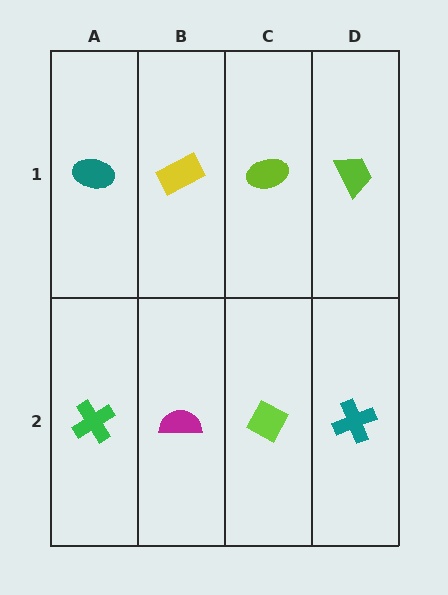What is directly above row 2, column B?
A yellow rectangle.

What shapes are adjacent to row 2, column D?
A lime trapezoid (row 1, column D), a lime diamond (row 2, column C).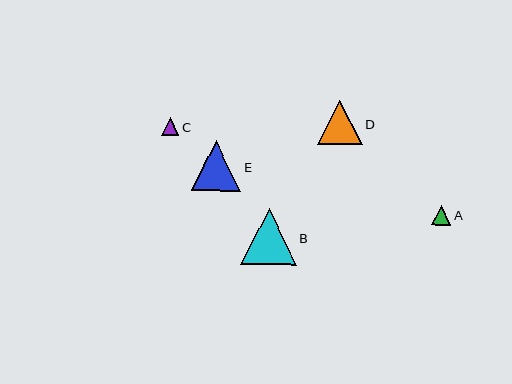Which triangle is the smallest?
Triangle C is the smallest with a size of approximately 17 pixels.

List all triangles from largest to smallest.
From largest to smallest: B, E, D, A, C.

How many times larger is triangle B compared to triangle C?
Triangle B is approximately 3.2 times the size of triangle C.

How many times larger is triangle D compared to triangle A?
Triangle D is approximately 2.3 times the size of triangle A.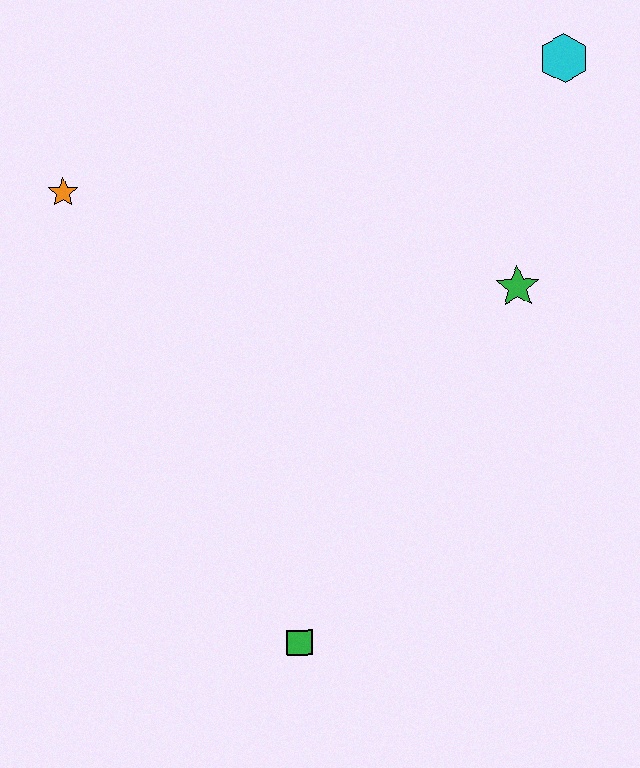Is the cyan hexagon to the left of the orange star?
No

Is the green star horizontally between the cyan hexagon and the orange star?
Yes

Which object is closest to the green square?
The green star is closest to the green square.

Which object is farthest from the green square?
The cyan hexagon is farthest from the green square.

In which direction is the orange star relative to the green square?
The orange star is above the green square.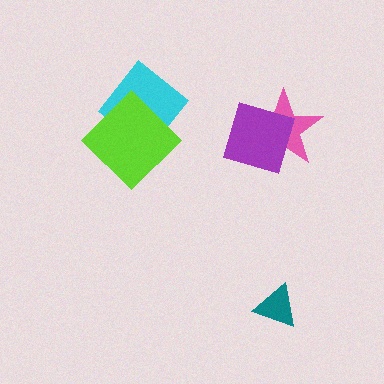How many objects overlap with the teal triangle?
0 objects overlap with the teal triangle.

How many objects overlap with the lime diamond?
1 object overlaps with the lime diamond.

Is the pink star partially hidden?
Yes, it is partially covered by another shape.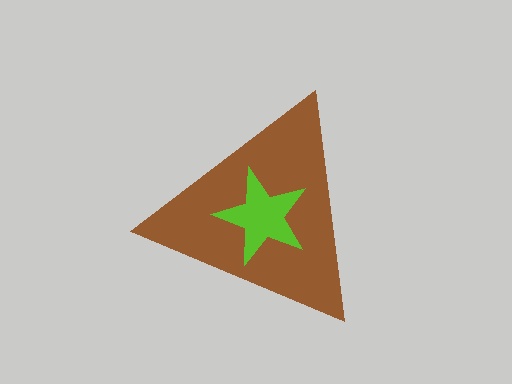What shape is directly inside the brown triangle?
The lime star.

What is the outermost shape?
The brown triangle.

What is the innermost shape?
The lime star.